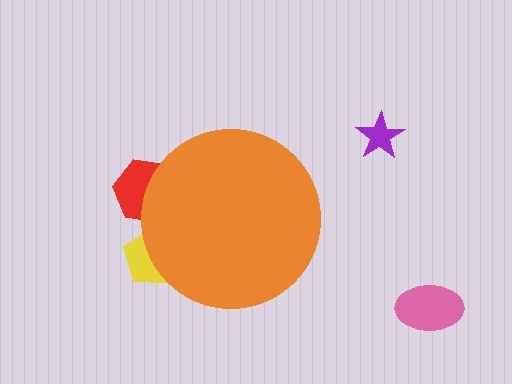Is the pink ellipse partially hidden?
No, the pink ellipse is fully visible.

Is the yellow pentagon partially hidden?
Yes, the yellow pentagon is partially hidden behind the orange circle.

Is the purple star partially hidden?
No, the purple star is fully visible.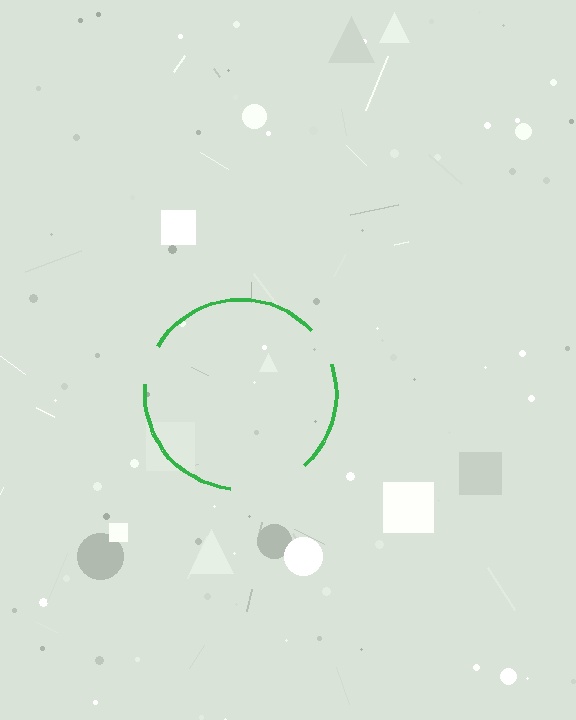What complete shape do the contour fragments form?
The contour fragments form a circle.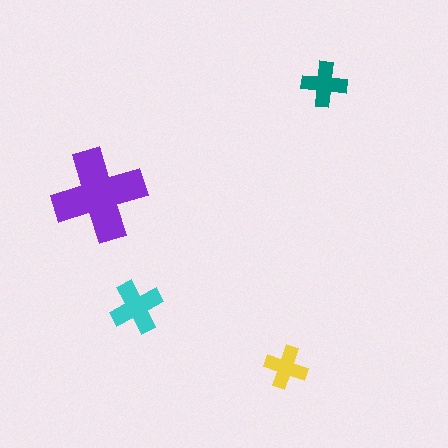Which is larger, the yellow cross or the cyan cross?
The cyan one.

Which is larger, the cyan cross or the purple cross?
The purple one.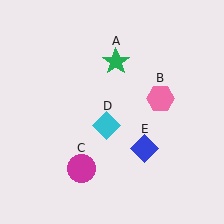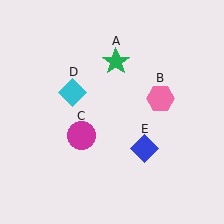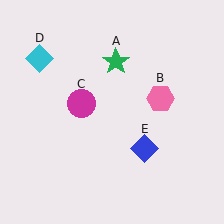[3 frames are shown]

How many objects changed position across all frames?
2 objects changed position: magenta circle (object C), cyan diamond (object D).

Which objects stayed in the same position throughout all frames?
Green star (object A) and pink hexagon (object B) and blue diamond (object E) remained stationary.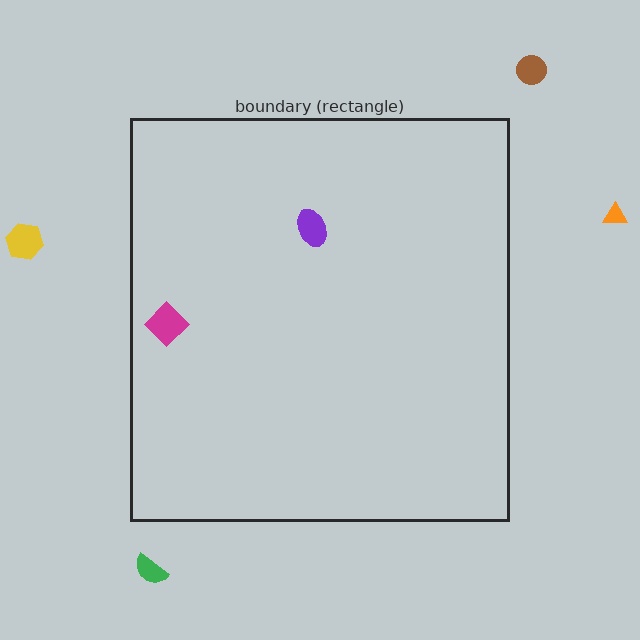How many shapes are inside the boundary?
2 inside, 4 outside.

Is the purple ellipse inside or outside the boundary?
Inside.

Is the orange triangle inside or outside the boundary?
Outside.